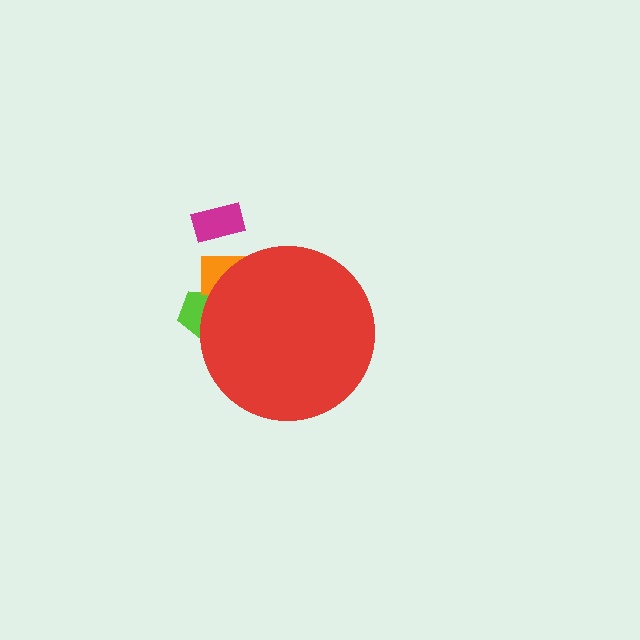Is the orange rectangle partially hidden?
Yes, the orange rectangle is partially hidden behind the red circle.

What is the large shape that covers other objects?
A red circle.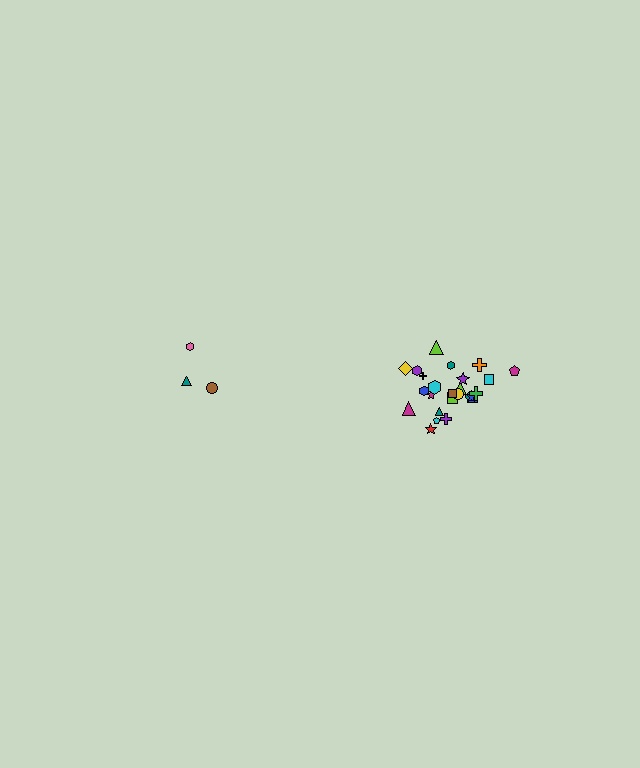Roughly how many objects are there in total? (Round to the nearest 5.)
Roughly 30 objects in total.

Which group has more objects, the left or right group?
The right group.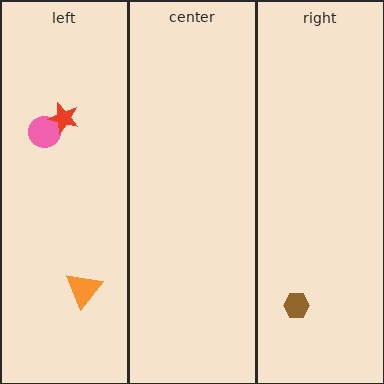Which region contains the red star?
The left region.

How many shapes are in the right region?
1.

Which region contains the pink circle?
The left region.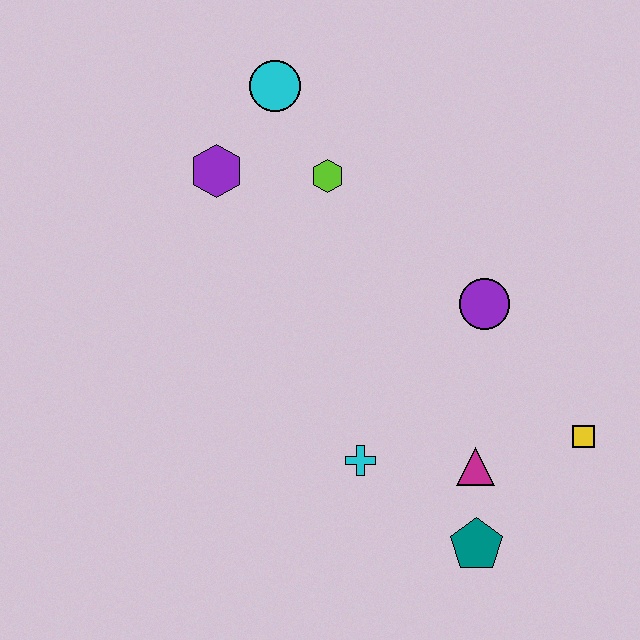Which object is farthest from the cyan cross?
The cyan circle is farthest from the cyan cross.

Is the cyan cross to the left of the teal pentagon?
Yes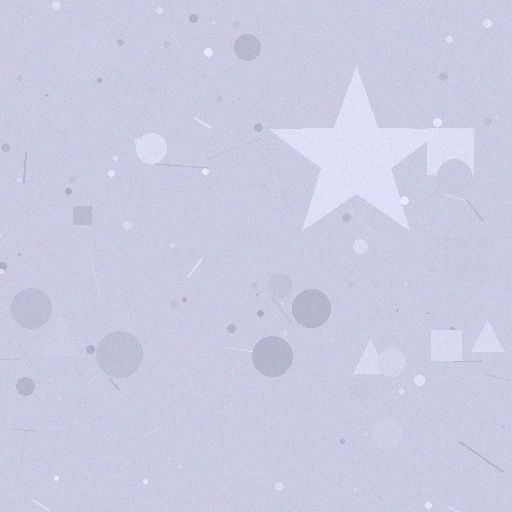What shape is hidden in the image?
A star is hidden in the image.